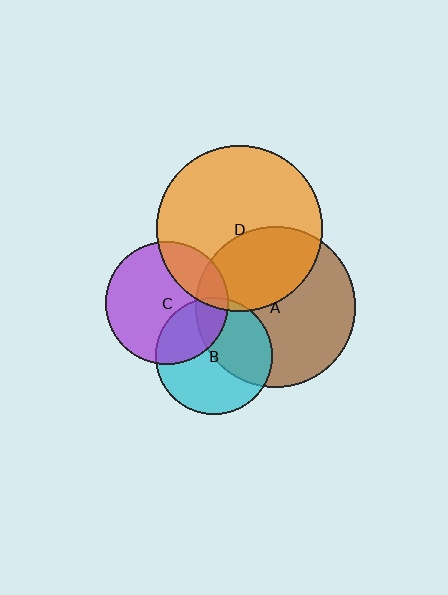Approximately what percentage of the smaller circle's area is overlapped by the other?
Approximately 15%.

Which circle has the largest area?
Circle D (orange).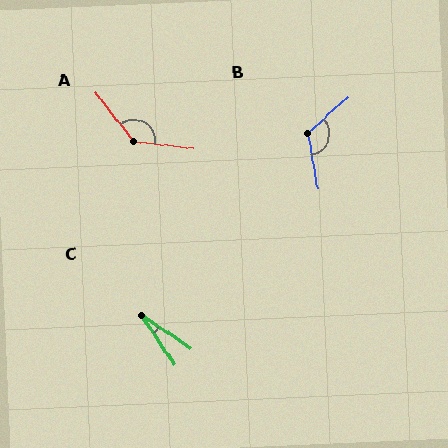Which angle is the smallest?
C, at approximately 22 degrees.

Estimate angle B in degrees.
Approximately 122 degrees.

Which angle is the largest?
A, at approximately 135 degrees.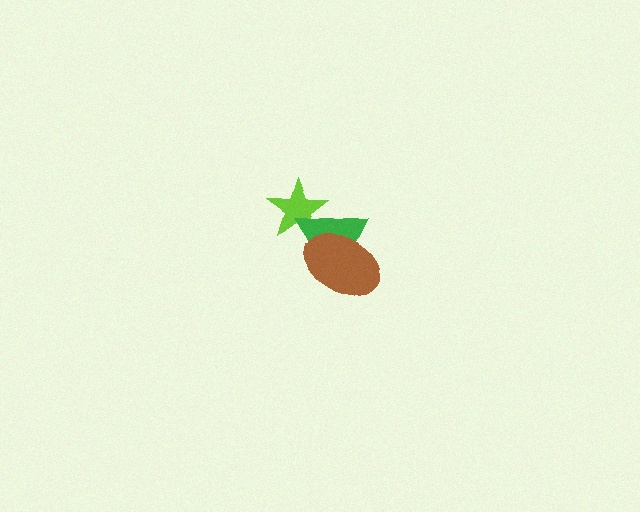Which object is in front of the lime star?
The green triangle is in front of the lime star.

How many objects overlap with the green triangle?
2 objects overlap with the green triangle.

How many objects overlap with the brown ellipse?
1 object overlaps with the brown ellipse.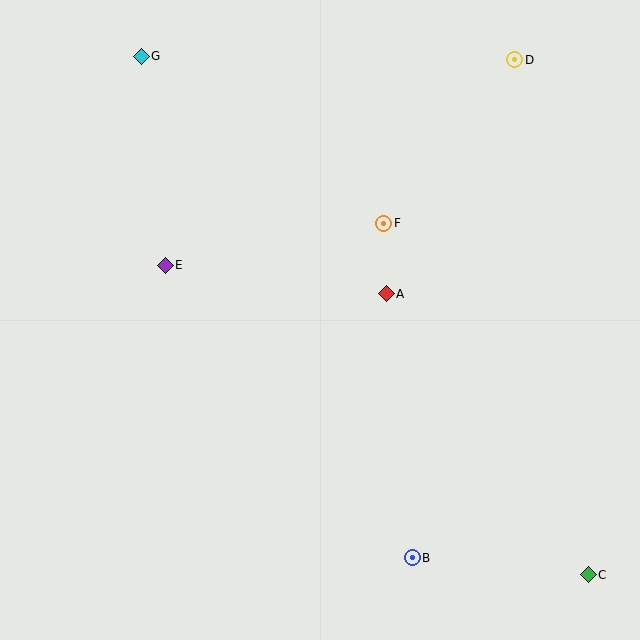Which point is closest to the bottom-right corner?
Point C is closest to the bottom-right corner.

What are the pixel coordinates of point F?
Point F is at (384, 223).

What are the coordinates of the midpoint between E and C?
The midpoint between E and C is at (377, 420).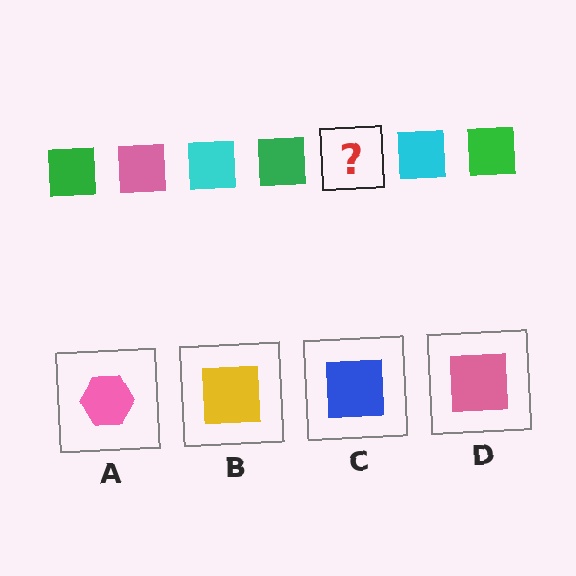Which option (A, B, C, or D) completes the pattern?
D.